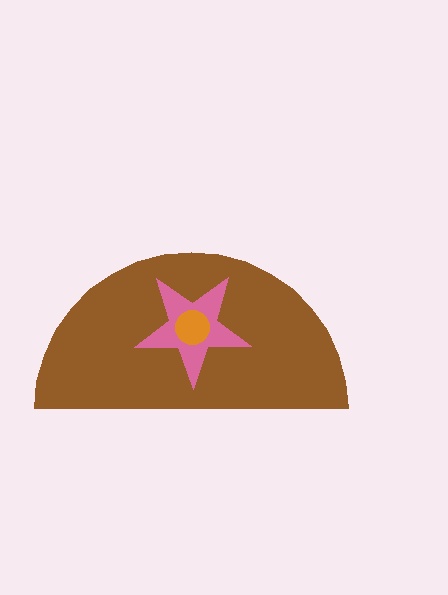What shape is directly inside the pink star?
The orange circle.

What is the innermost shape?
The orange circle.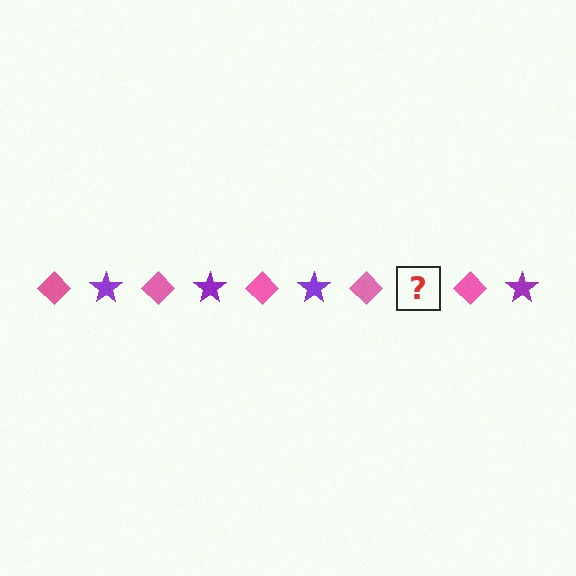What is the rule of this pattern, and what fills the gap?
The rule is that the pattern alternates between pink diamond and purple star. The gap should be filled with a purple star.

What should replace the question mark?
The question mark should be replaced with a purple star.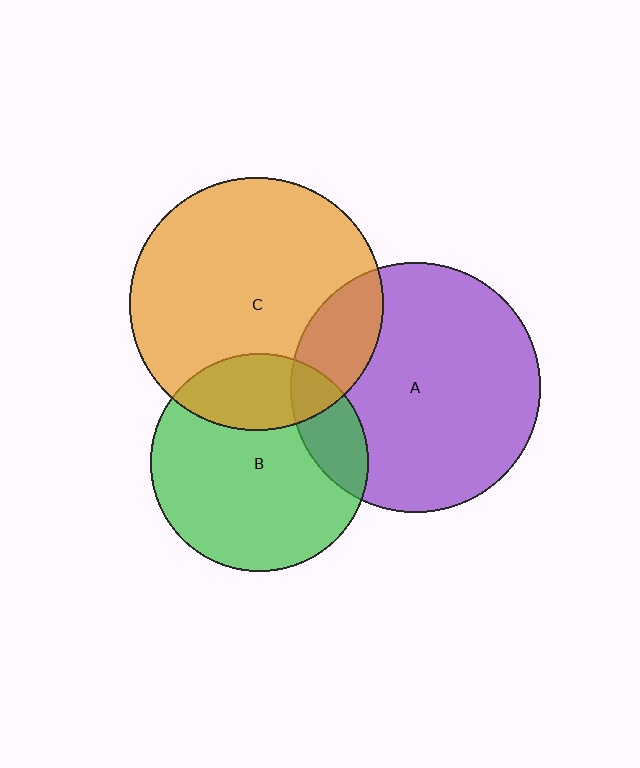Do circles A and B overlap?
Yes.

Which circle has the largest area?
Circle C (orange).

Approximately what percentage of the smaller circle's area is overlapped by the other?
Approximately 20%.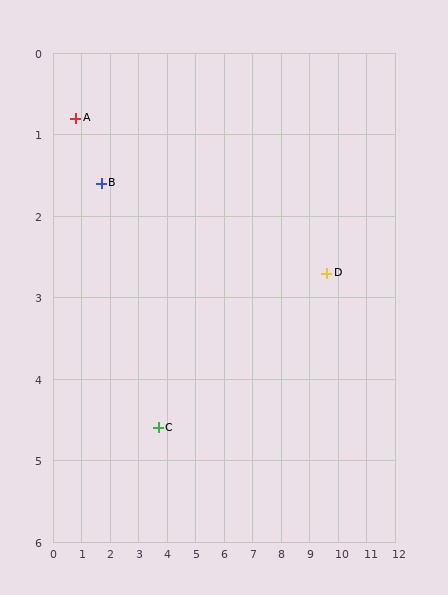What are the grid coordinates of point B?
Point B is at approximately (1.7, 1.6).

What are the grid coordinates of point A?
Point A is at approximately (0.8, 0.8).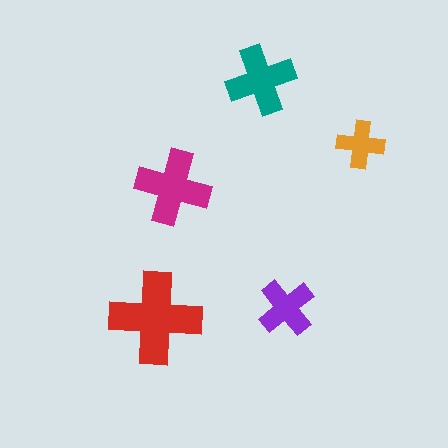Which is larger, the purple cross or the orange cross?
The purple one.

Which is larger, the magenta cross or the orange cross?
The magenta one.